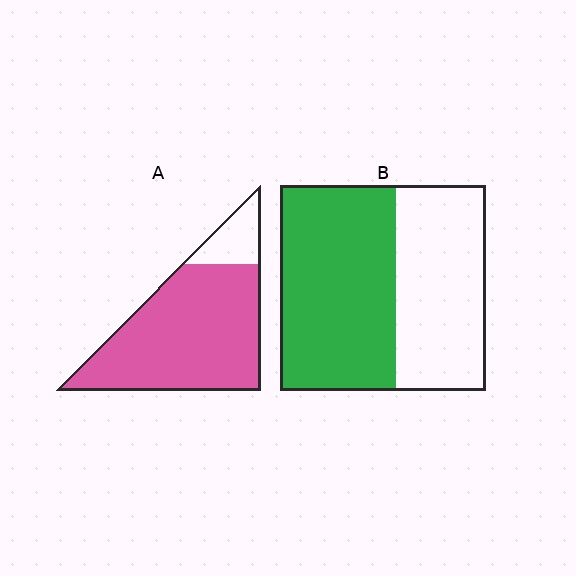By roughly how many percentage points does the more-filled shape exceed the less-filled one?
By roughly 30 percentage points (A over B).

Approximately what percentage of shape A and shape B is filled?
A is approximately 85% and B is approximately 55%.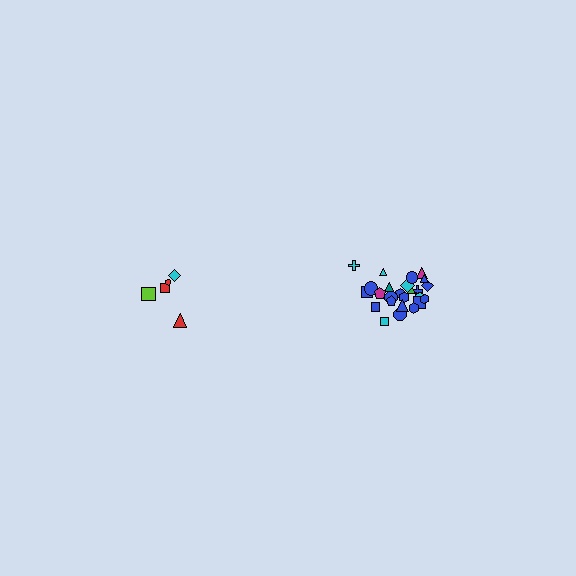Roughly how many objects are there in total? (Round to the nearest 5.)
Roughly 30 objects in total.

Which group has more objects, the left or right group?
The right group.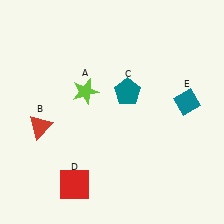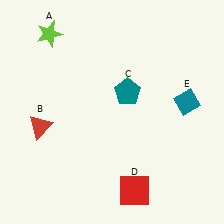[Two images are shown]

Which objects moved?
The objects that moved are: the lime star (A), the red square (D).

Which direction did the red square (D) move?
The red square (D) moved right.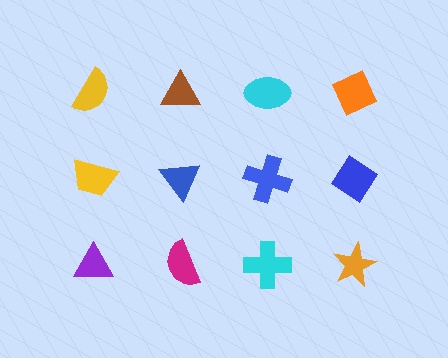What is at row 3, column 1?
A purple triangle.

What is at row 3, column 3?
A cyan cross.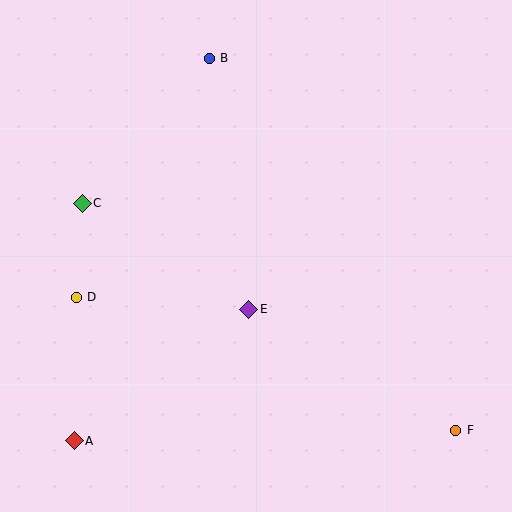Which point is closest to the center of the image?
Point E at (249, 309) is closest to the center.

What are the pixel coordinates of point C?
Point C is at (82, 203).